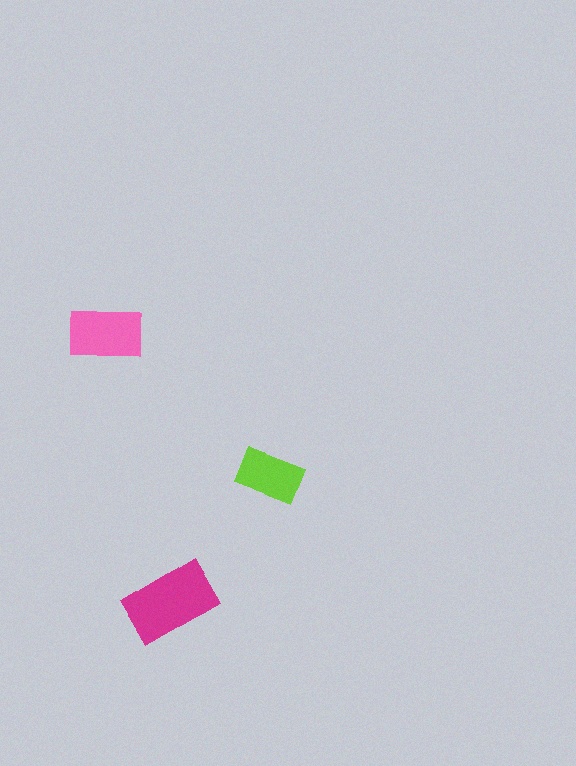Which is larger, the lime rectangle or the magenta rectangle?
The magenta one.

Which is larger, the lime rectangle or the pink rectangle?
The pink one.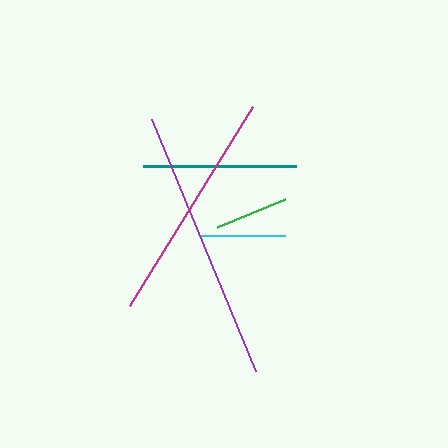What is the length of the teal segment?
The teal segment is approximately 153 pixels long.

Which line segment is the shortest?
The green line is the shortest at approximately 74 pixels.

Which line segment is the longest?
The purple line is the longest at approximately 273 pixels.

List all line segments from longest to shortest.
From longest to shortest: purple, magenta, teal, cyan, green.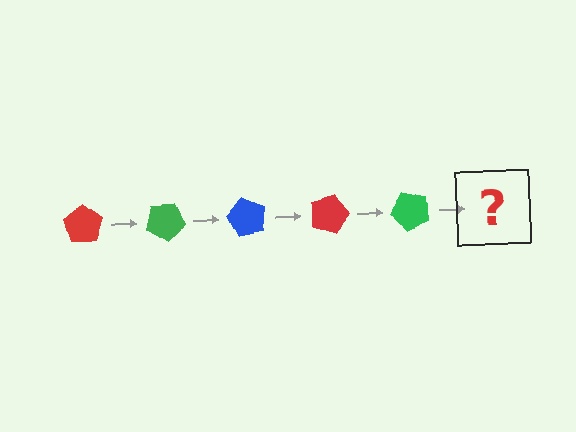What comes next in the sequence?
The next element should be a blue pentagon, rotated 150 degrees from the start.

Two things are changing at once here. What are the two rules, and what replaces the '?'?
The two rules are that it rotates 30 degrees each step and the color cycles through red, green, and blue. The '?' should be a blue pentagon, rotated 150 degrees from the start.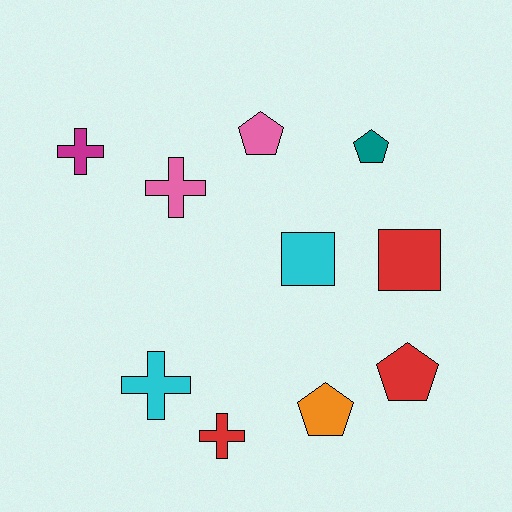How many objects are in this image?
There are 10 objects.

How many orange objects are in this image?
There is 1 orange object.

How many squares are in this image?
There are 2 squares.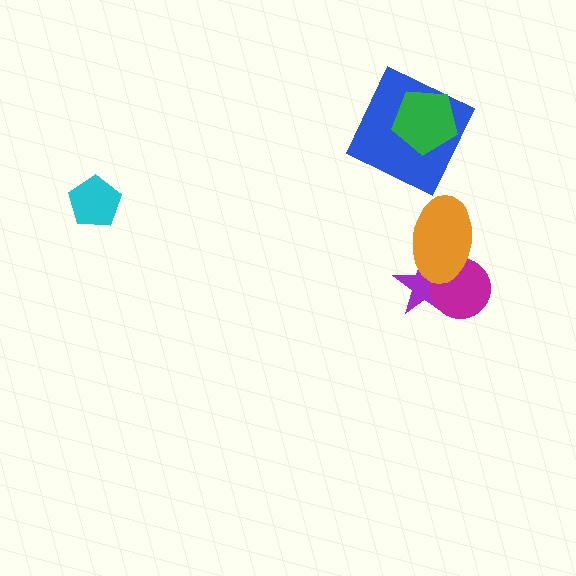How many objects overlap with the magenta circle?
2 objects overlap with the magenta circle.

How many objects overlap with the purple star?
2 objects overlap with the purple star.